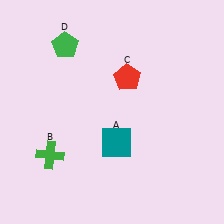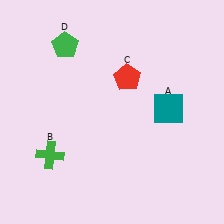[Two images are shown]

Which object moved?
The teal square (A) moved right.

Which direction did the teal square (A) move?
The teal square (A) moved right.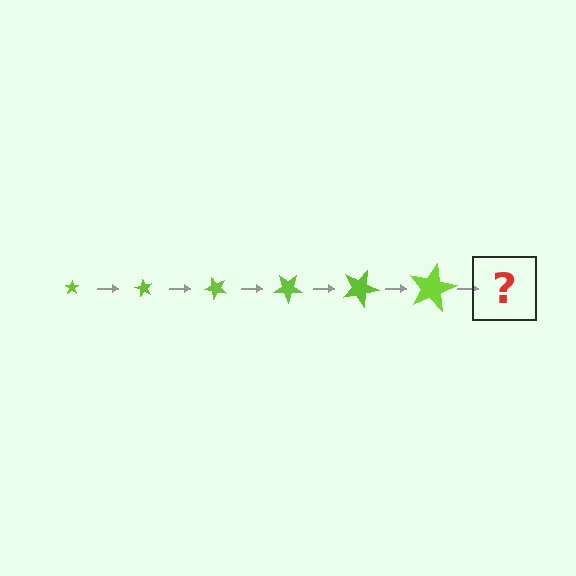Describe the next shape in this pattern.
It should be a star, larger than the previous one and rotated 360 degrees from the start.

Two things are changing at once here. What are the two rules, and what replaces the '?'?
The two rules are that the star grows larger each step and it rotates 60 degrees each step. The '?' should be a star, larger than the previous one and rotated 360 degrees from the start.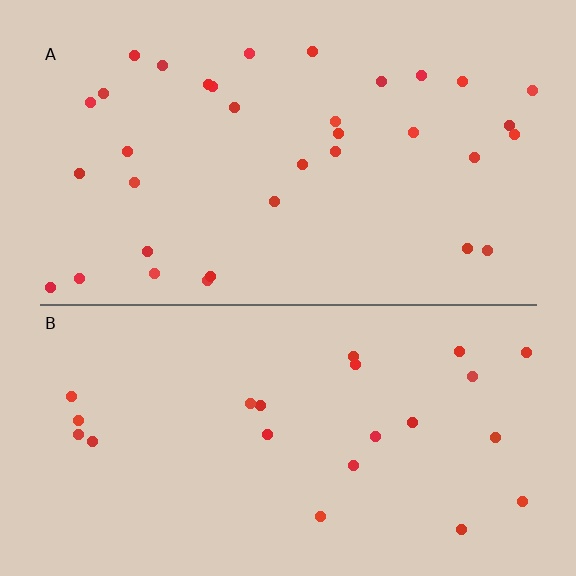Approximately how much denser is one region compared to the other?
Approximately 1.5× — region A over region B.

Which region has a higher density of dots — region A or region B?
A (the top).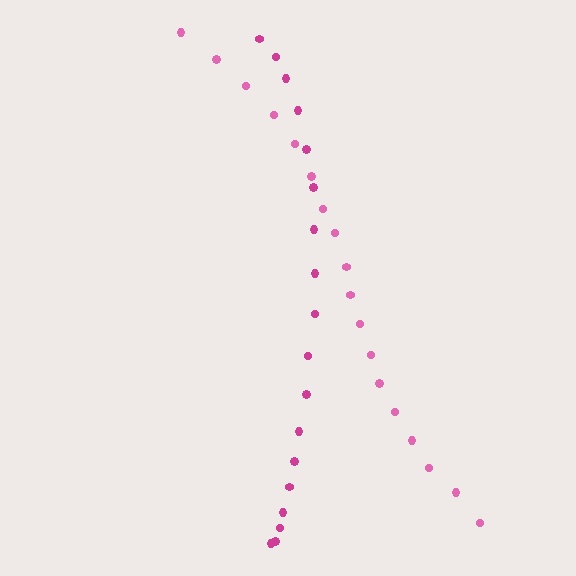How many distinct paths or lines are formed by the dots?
There are 2 distinct paths.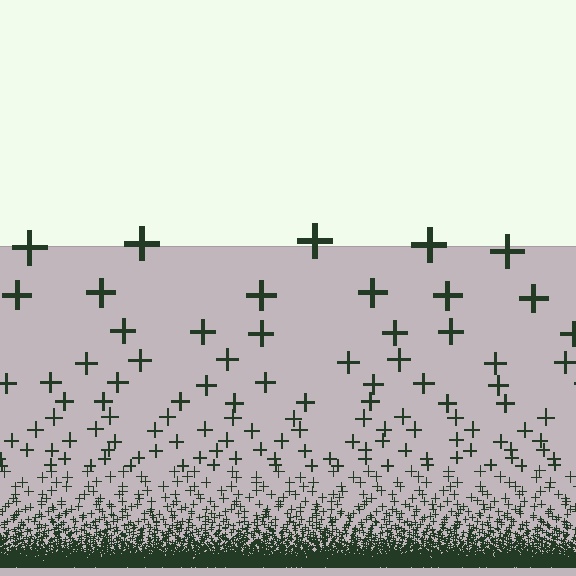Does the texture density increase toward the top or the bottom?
Density increases toward the bottom.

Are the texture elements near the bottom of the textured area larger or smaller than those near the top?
Smaller. The gradient is inverted — elements near the bottom are smaller and denser.